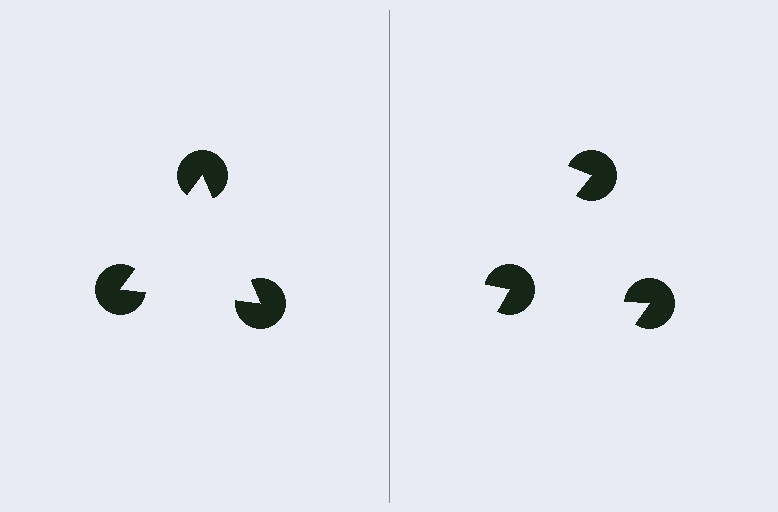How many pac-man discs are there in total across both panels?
6 — 3 on each side.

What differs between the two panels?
The pac-man discs are positioned identically on both sides; only the wedge orientations differ. On the left they align to a triangle; on the right they are misaligned.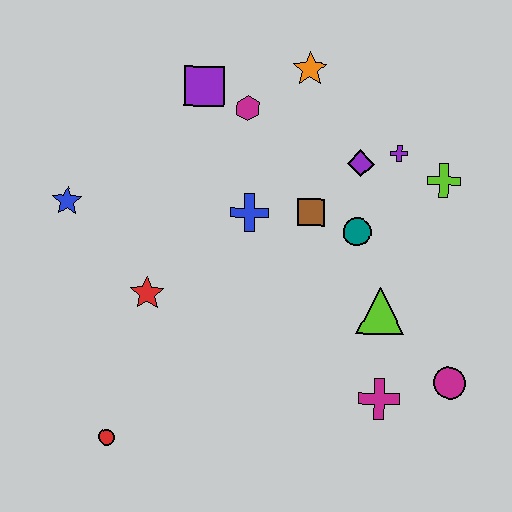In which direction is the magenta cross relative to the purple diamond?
The magenta cross is below the purple diamond.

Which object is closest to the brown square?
The teal circle is closest to the brown square.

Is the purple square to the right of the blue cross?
No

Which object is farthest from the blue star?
The magenta circle is farthest from the blue star.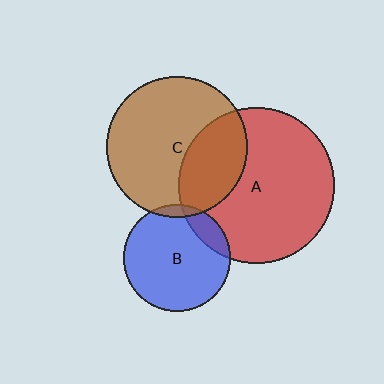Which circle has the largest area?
Circle A (red).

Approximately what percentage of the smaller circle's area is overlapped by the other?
Approximately 15%.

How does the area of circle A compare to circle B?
Approximately 2.1 times.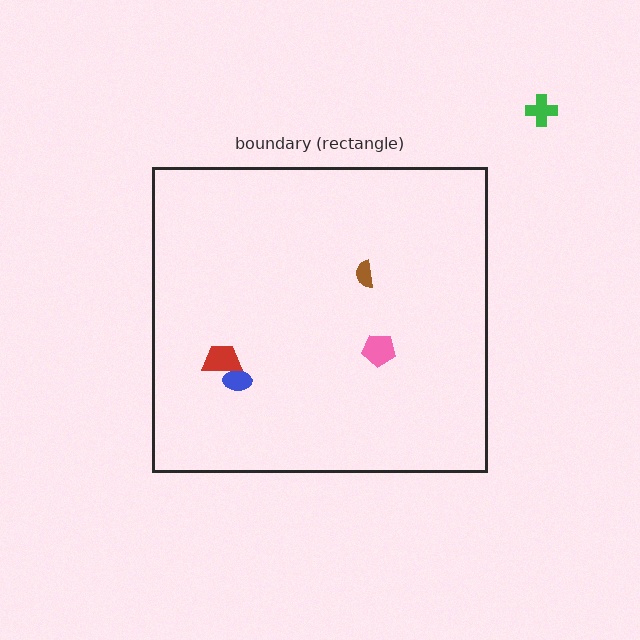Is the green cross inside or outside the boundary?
Outside.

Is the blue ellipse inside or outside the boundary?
Inside.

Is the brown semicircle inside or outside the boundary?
Inside.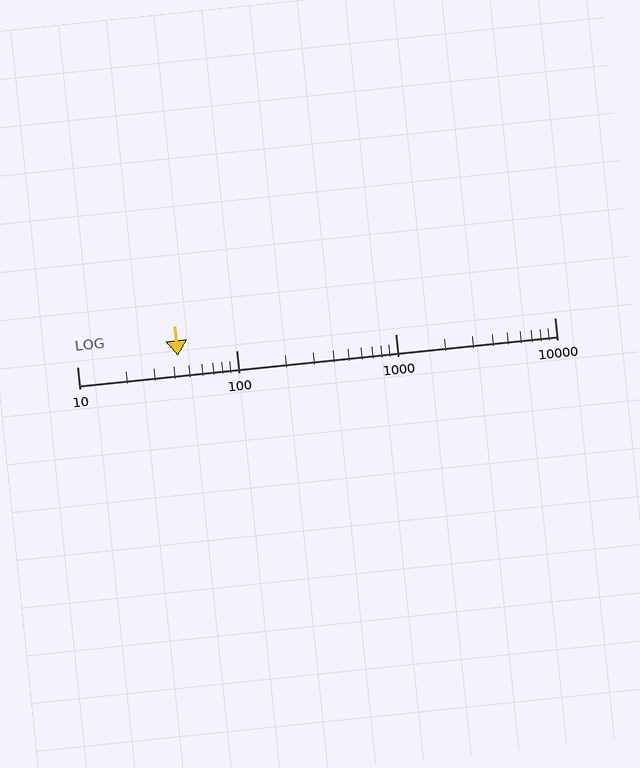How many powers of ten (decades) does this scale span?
The scale spans 3 decades, from 10 to 10000.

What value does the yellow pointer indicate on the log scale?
The pointer indicates approximately 43.